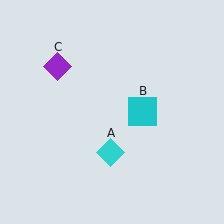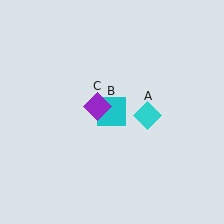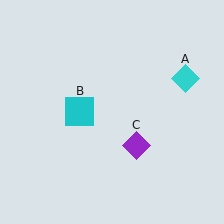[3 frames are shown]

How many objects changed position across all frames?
3 objects changed position: cyan diamond (object A), cyan square (object B), purple diamond (object C).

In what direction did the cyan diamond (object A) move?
The cyan diamond (object A) moved up and to the right.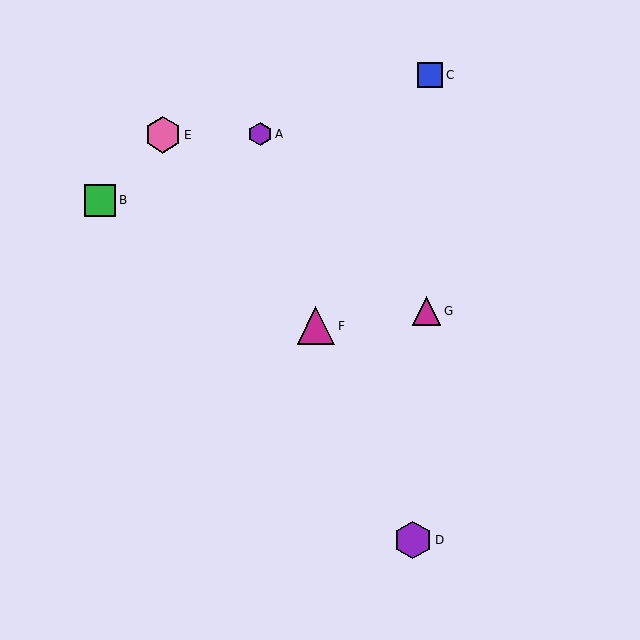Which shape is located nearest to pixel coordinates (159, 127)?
The pink hexagon (labeled E) at (163, 135) is nearest to that location.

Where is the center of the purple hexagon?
The center of the purple hexagon is at (260, 134).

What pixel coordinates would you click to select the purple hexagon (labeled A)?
Click at (260, 134) to select the purple hexagon A.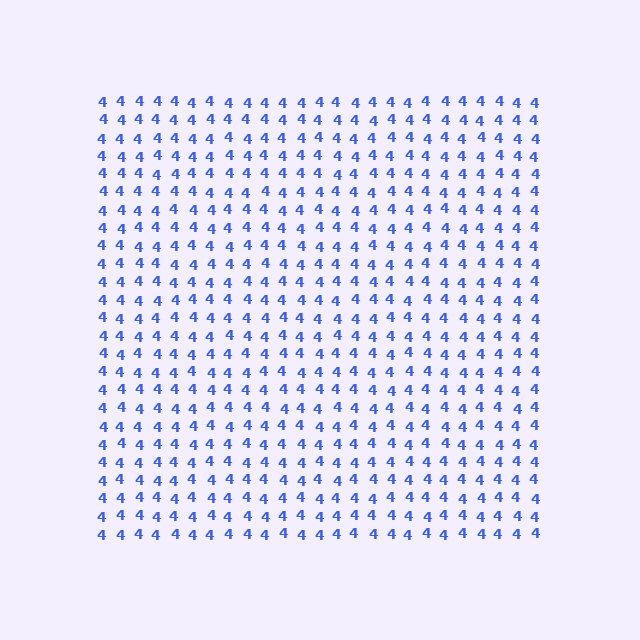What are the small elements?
The small elements are digit 4's.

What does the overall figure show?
The overall figure shows a square.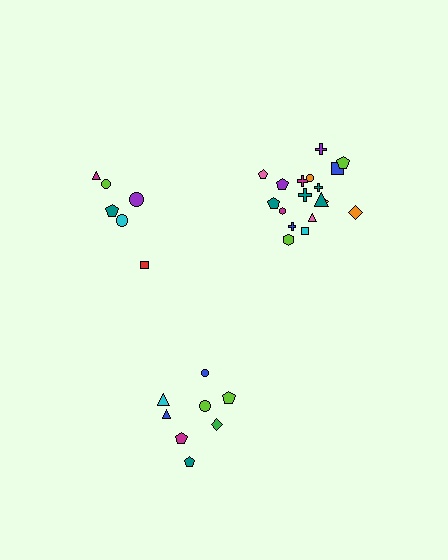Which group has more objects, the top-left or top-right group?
The top-right group.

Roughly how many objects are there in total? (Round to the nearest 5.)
Roughly 30 objects in total.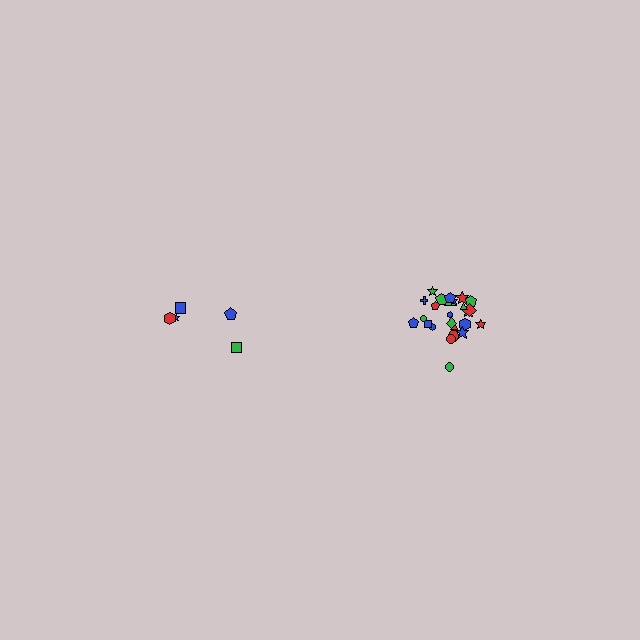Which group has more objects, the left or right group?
The right group.